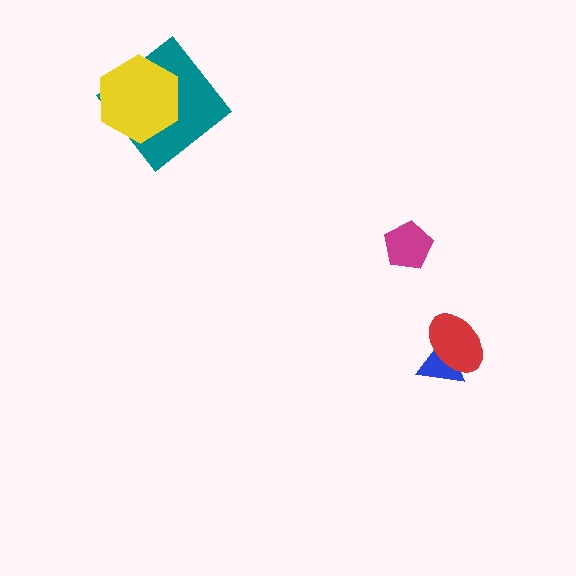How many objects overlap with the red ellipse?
1 object overlaps with the red ellipse.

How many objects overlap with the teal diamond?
1 object overlaps with the teal diamond.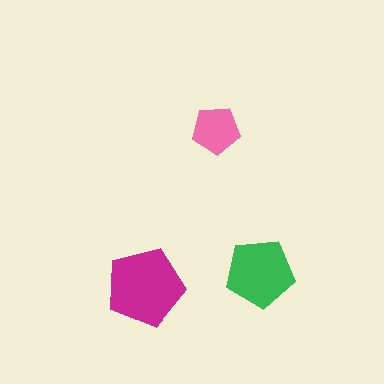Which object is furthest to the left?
The magenta pentagon is leftmost.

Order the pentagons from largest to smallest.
the magenta one, the green one, the pink one.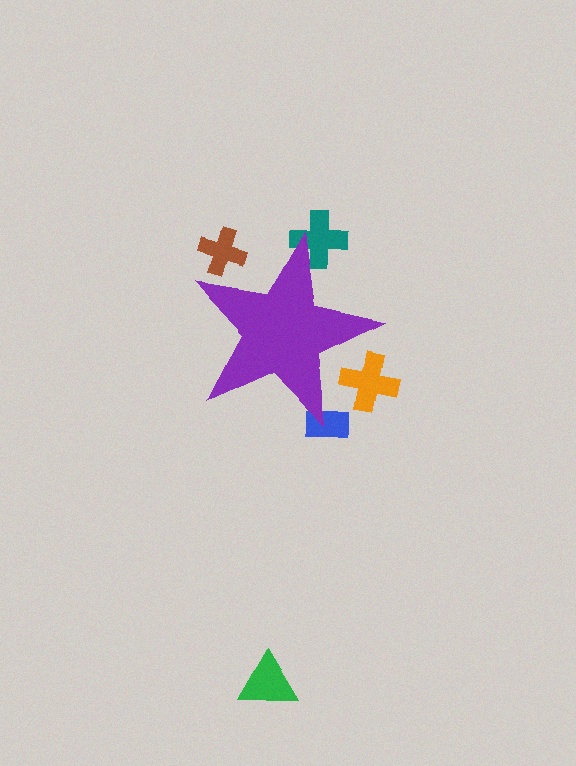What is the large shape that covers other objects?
A purple star.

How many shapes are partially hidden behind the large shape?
4 shapes are partially hidden.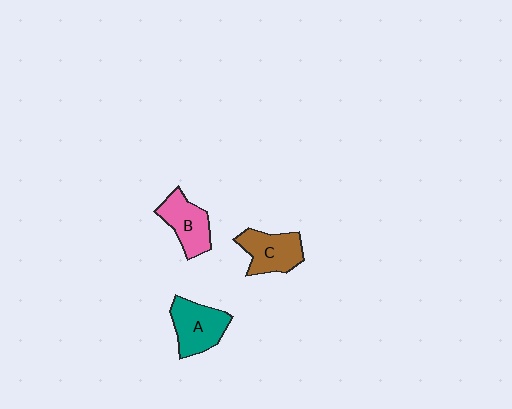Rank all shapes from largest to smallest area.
From largest to smallest: A (teal), C (brown), B (pink).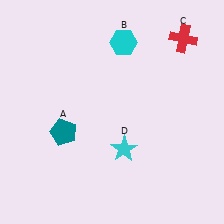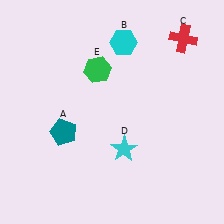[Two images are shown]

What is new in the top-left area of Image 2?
A green hexagon (E) was added in the top-left area of Image 2.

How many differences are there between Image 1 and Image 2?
There is 1 difference between the two images.